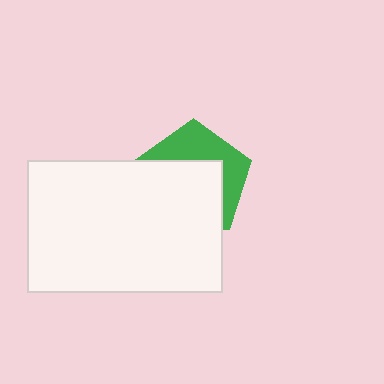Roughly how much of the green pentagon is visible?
A small part of it is visible (roughly 40%).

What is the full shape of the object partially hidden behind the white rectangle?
The partially hidden object is a green pentagon.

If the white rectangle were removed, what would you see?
You would see the complete green pentagon.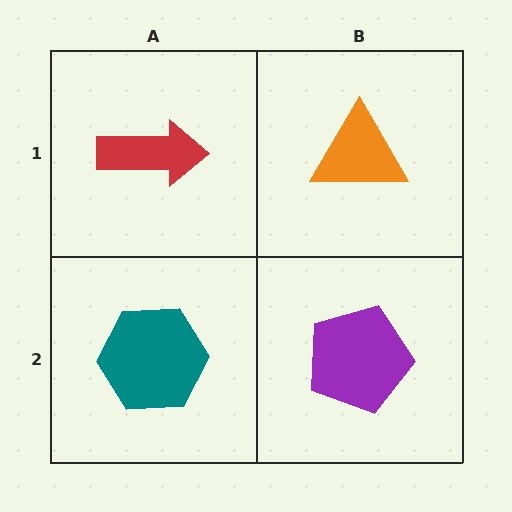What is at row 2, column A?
A teal hexagon.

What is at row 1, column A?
A red arrow.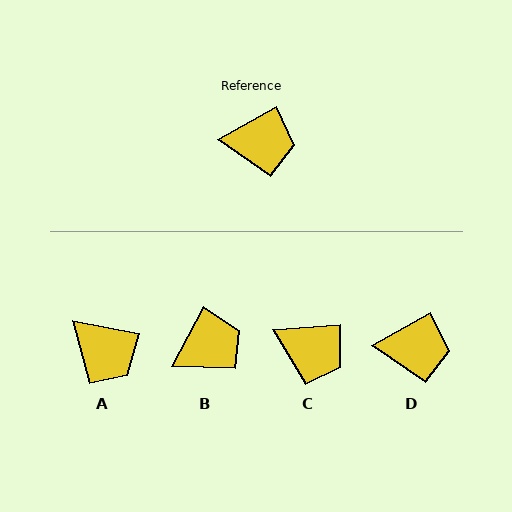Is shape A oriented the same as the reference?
No, it is off by about 40 degrees.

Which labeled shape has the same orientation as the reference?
D.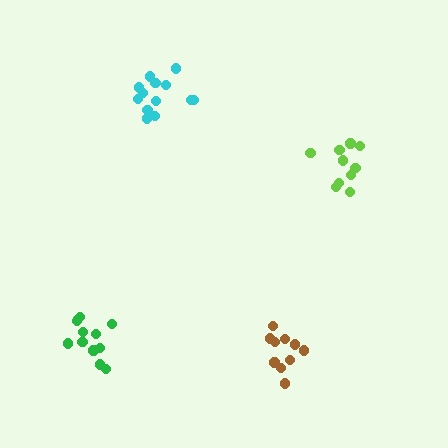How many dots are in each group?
Group 1: 10 dots, Group 2: 13 dots, Group 3: 10 dots, Group 4: 12 dots (45 total).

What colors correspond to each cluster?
The clusters are colored: brown, cyan, lime, green.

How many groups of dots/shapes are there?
There are 4 groups.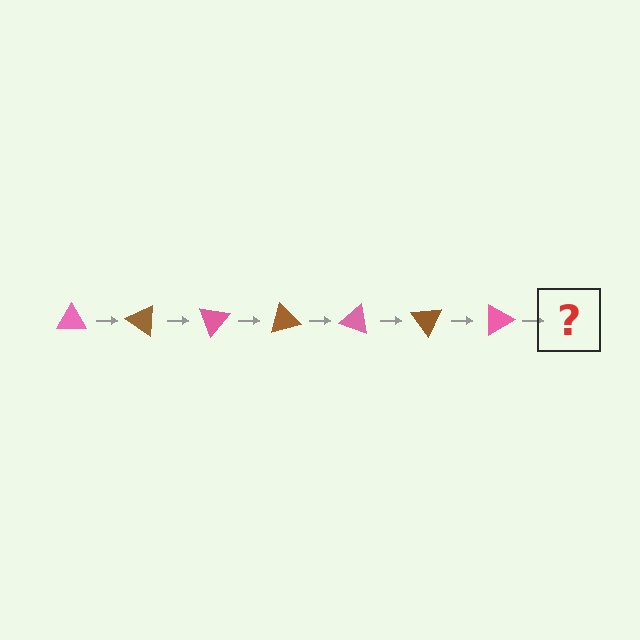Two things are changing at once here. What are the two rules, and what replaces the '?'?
The two rules are that it rotates 35 degrees each step and the color cycles through pink and brown. The '?' should be a brown triangle, rotated 245 degrees from the start.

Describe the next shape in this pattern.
It should be a brown triangle, rotated 245 degrees from the start.